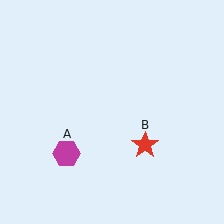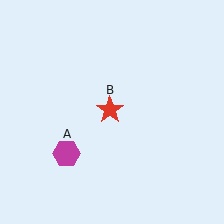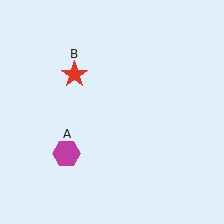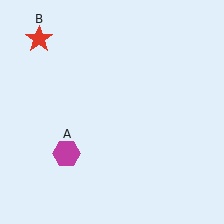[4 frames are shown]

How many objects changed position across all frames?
1 object changed position: red star (object B).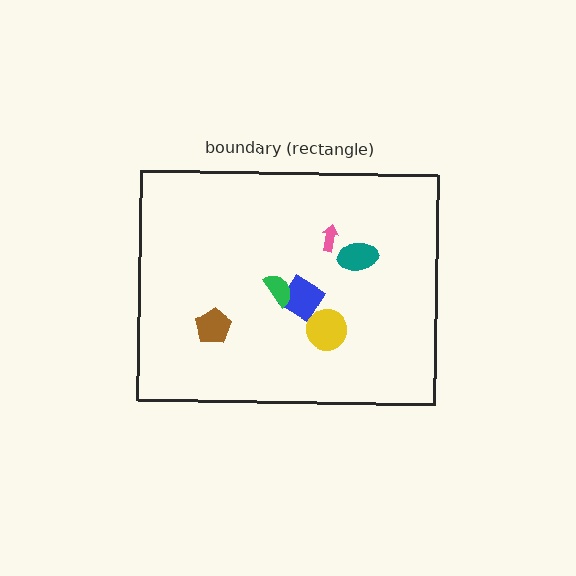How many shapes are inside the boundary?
6 inside, 0 outside.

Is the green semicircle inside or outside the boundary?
Inside.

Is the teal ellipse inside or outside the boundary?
Inside.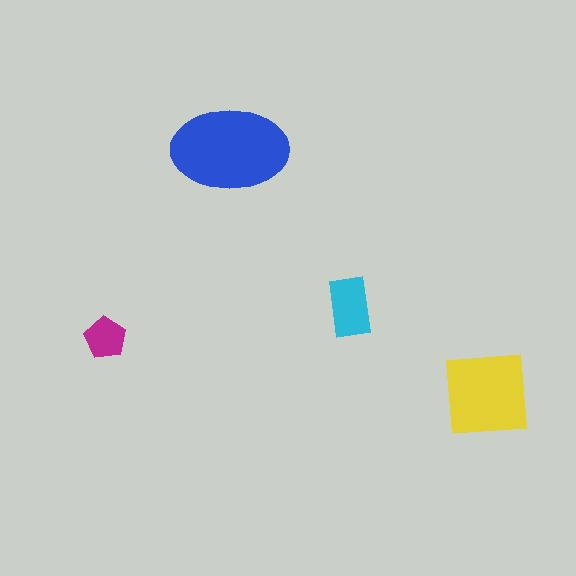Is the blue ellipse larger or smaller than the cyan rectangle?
Larger.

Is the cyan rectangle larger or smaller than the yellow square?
Smaller.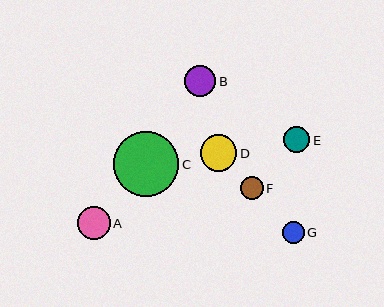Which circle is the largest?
Circle C is the largest with a size of approximately 65 pixels.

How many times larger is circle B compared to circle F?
Circle B is approximately 1.3 times the size of circle F.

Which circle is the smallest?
Circle G is the smallest with a size of approximately 21 pixels.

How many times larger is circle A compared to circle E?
Circle A is approximately 1.2 times the size of circle E.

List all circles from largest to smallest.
From largest to smallest: C, D, A, B, E, F, G.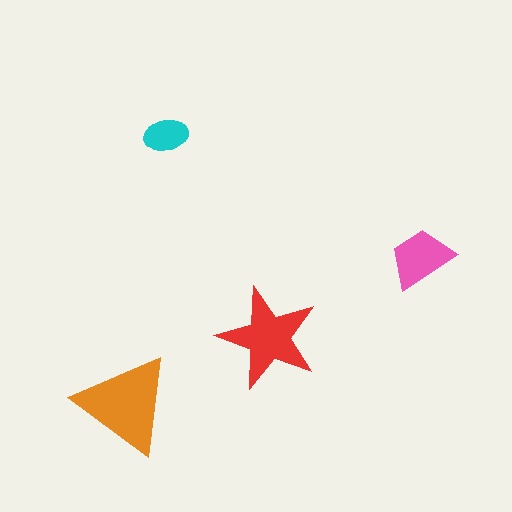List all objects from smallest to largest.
The cyan ellipse, the pink trapezoid, the red star, the orange triangle.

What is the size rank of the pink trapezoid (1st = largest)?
3rd.